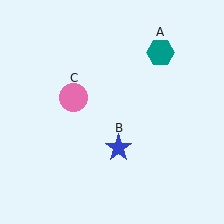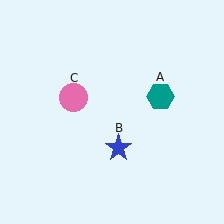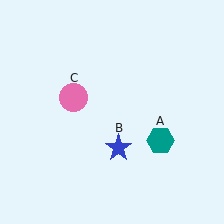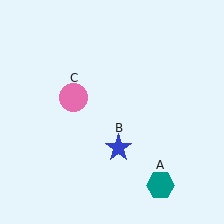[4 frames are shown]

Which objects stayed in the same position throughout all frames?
Blue star (object B) and pink circle (object C) remained stationary.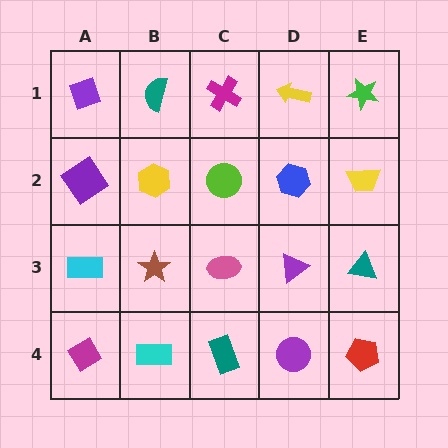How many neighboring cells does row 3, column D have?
4.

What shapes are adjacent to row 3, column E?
A yellow trapezoid (row 2, column E), a red pentagon (row 4, column E), a purple triangle (row 3, column D).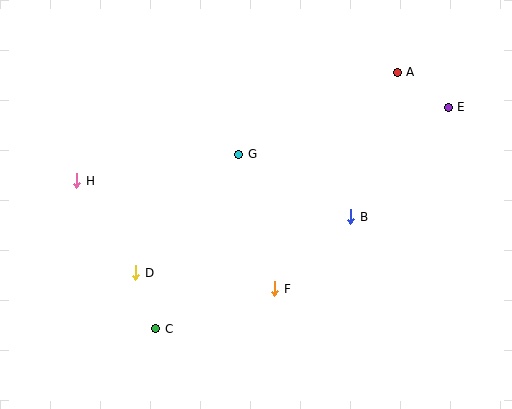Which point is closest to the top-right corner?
Point E is closest to the top-right corner.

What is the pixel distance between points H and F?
The distance between H and F is 226 pixels.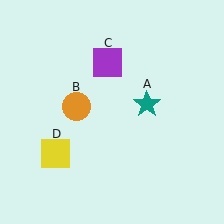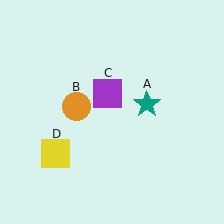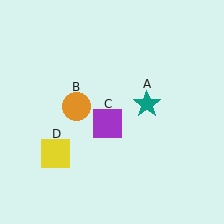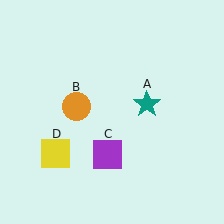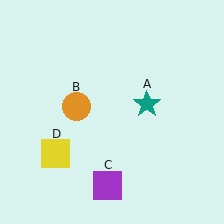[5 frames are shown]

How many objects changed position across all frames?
1 object changed position: purple square (object C).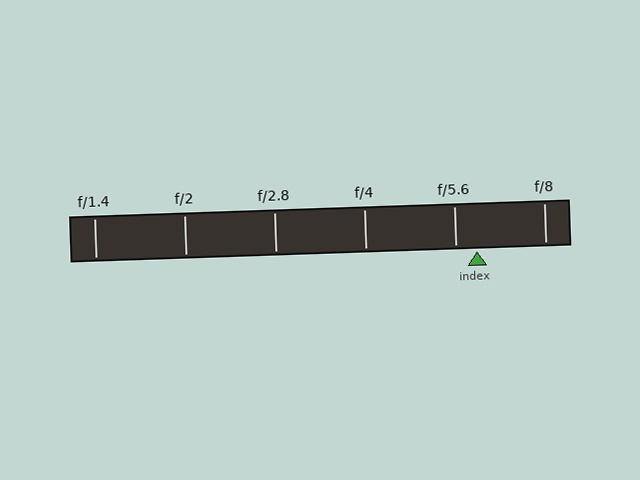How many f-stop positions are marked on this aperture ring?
There are 6 f-stop positions marked.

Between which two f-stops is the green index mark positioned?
The index mark is between f/5.6 and f/8.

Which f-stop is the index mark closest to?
The index mark is closest to f/5.6.